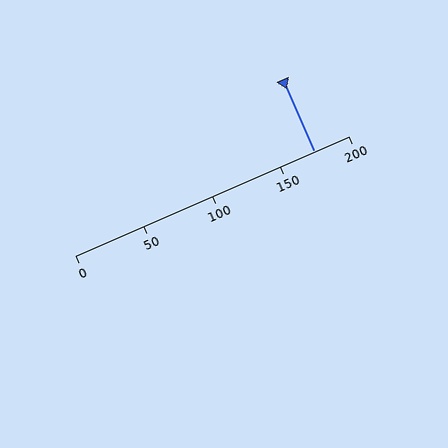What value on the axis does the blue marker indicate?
The marker indicates approximately 175.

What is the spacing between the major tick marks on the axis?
The major ticks are spaced 50 apart.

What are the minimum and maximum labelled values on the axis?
The axis runs from 0 to 200.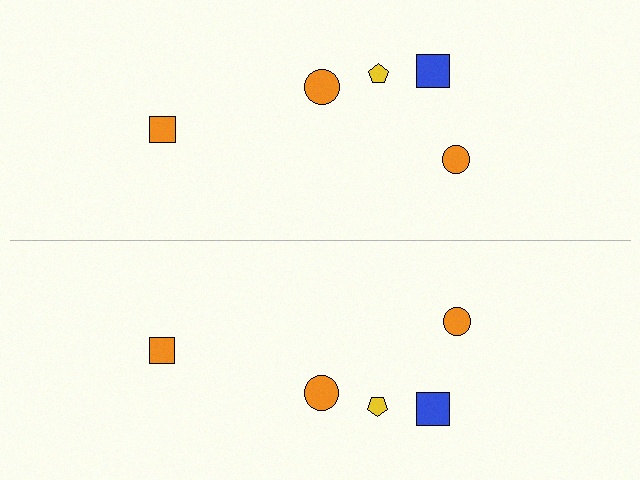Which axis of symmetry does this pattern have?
The pattern has a horizontal axis of symmetry running through the center of the image.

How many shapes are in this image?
There are 10 shapes in this image.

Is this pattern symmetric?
Yes, this pattern has bilateral (reflection) symmetry.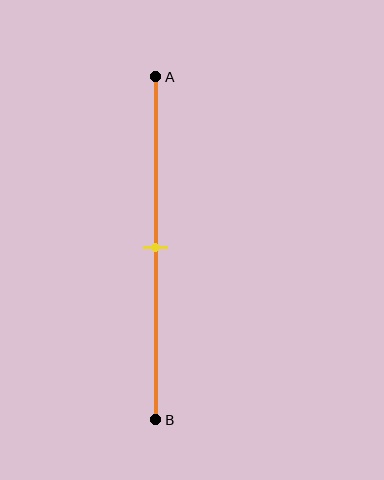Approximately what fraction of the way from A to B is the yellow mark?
The yellow mark is approximately 50% of the way from A to B.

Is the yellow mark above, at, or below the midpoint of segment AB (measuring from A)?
The yellow mark is approximately at the midpoint of segment AB.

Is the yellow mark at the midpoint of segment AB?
Yes, the mark is approximately at the midpoint.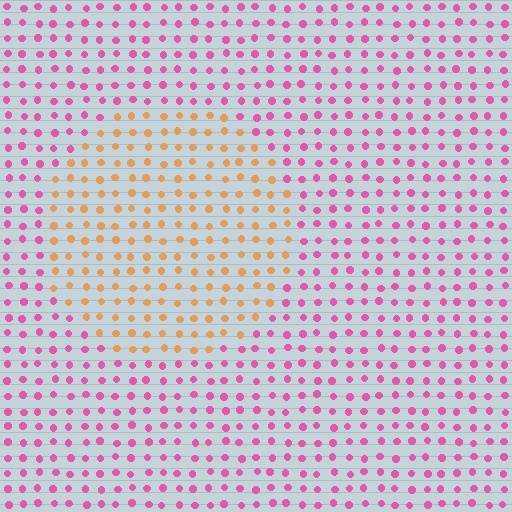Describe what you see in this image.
The image is filled with small pink elements in a uniform arrangement. A circle-shaped region is visible where the elements are tinted to a slightly different hue, forming a subtle color boundary.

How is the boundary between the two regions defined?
The boundary is defined purely by a slight shift in hue (about 65 degrees). Spacing, size, and orientation are identical on both sides.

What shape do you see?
I see a circle.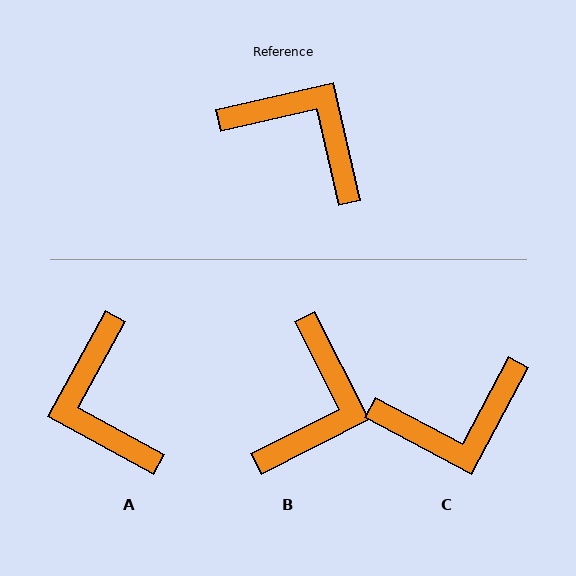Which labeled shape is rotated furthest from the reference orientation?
A, about 138 degrees away.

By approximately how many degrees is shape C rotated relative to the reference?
Approximately 131 degrees clockwise.